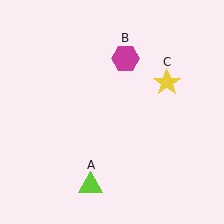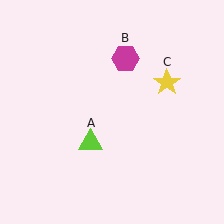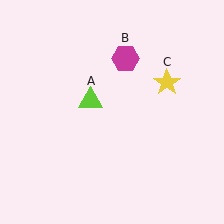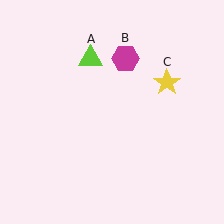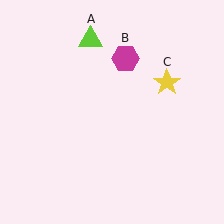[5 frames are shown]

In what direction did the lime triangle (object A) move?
The lime triangle (object A) moved up.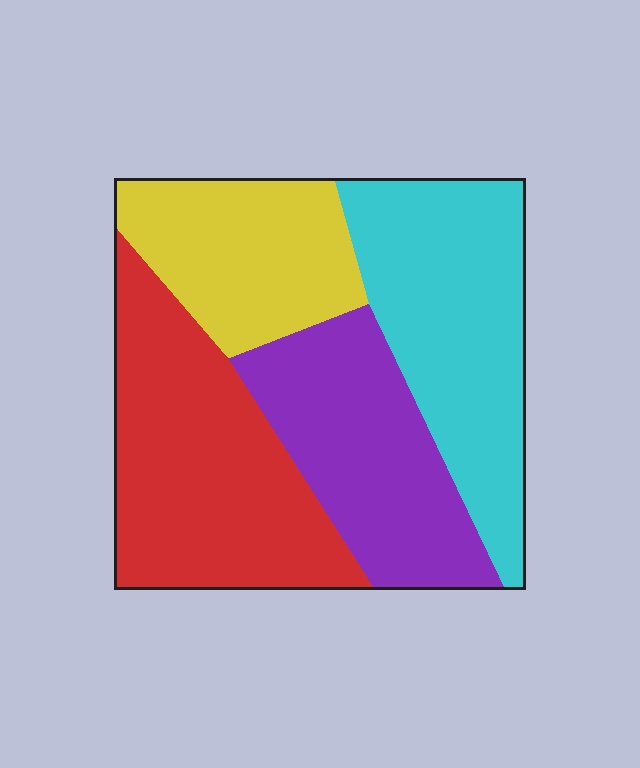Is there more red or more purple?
Red.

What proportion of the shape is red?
Red takes up about one third (1/3) of the shape.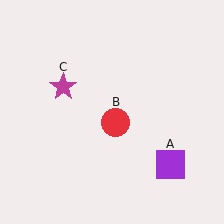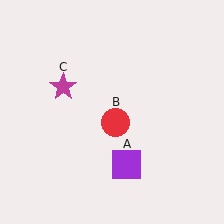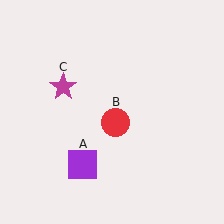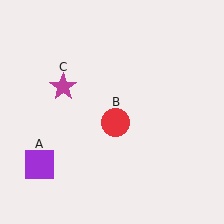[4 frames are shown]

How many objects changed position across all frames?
1 object changed position: purple square (object A).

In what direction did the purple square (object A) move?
The purple square (object A) moved left.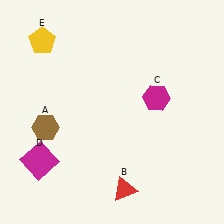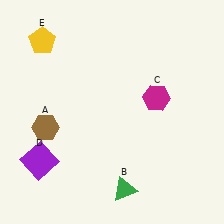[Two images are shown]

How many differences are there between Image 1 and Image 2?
There are 2 differences between the two images.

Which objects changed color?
B changed from red to green. D changed from magenta to purple.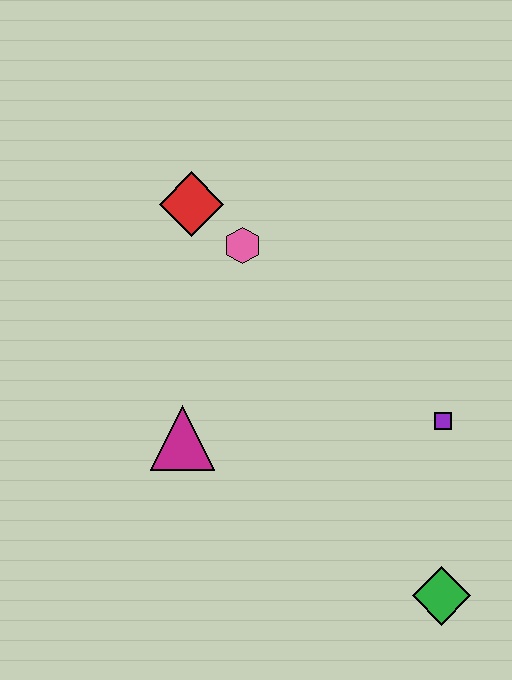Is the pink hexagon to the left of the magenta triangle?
No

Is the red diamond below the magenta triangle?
No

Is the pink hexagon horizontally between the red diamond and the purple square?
Yes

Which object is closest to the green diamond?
The purple square is closest to the green diamond.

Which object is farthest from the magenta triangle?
The green diamond is farthest from the magenta triangle.